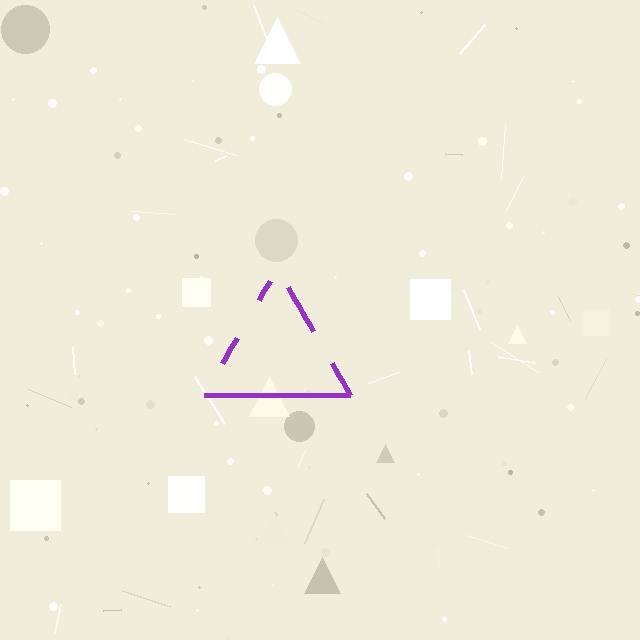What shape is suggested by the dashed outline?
The dashed outline suggests a triangle.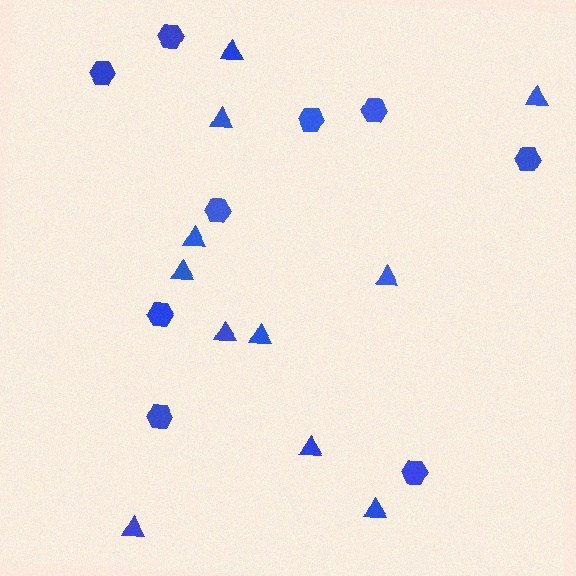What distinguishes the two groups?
There are 2 groups: one group of hexagons (9) and one group of triangles (11).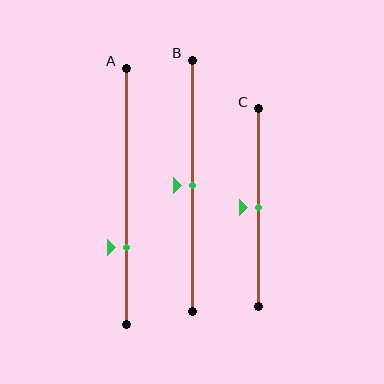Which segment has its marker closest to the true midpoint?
Segment B has its marker closest to the true midpoint.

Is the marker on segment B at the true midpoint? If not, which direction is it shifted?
Yes, the marker on segment B is at the true midpoint.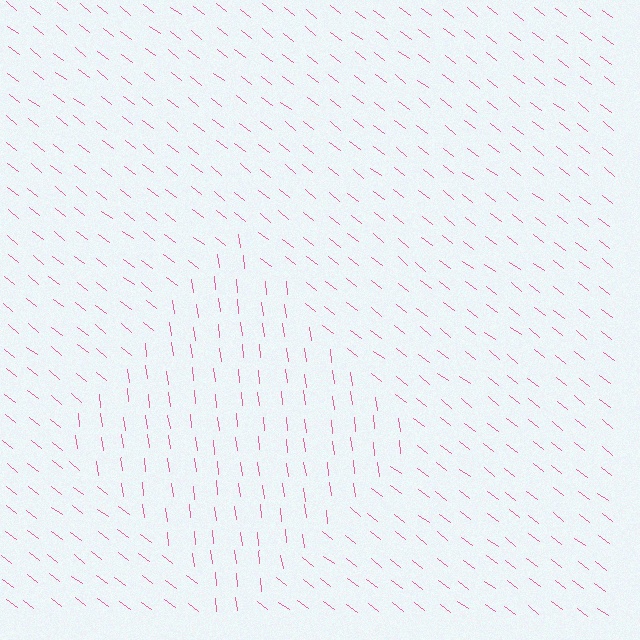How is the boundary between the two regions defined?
The boundary is defined purely by a change in line orientation (approximately 45 degrees difference). All lines are the same color and thickness.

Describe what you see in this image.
The image is filled with small pink line segments. A diamond region in the image has lines oriented differently from the surrounding lines, creating a visible texture boundary.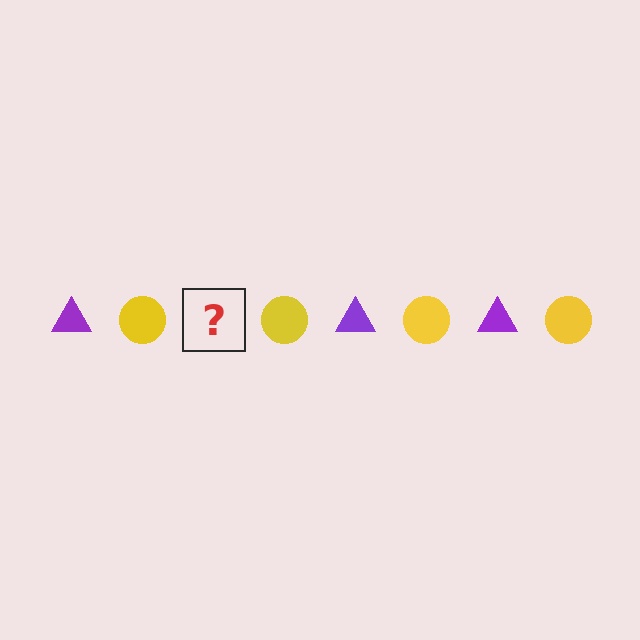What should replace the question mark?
The question mark should be replaced with a purple triangle.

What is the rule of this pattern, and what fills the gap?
The rule is that the pattern alternates between purple triangle and yellow circle. The gap should be filled with a purple triangle.